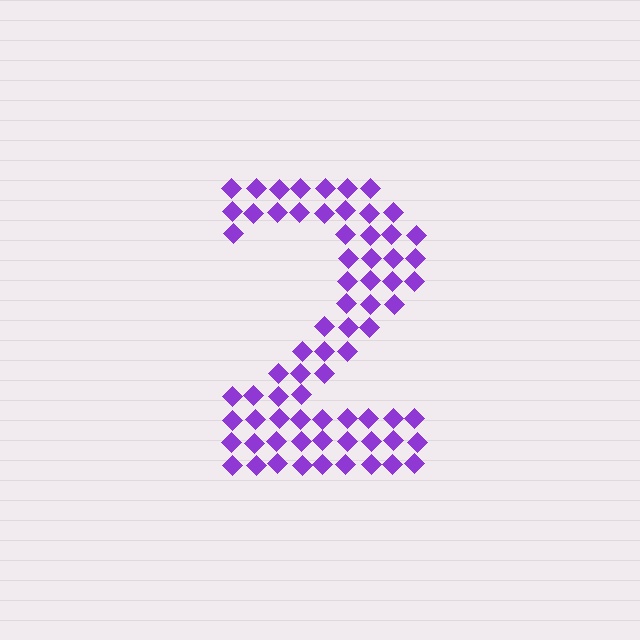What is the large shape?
The large shape is the digit 2.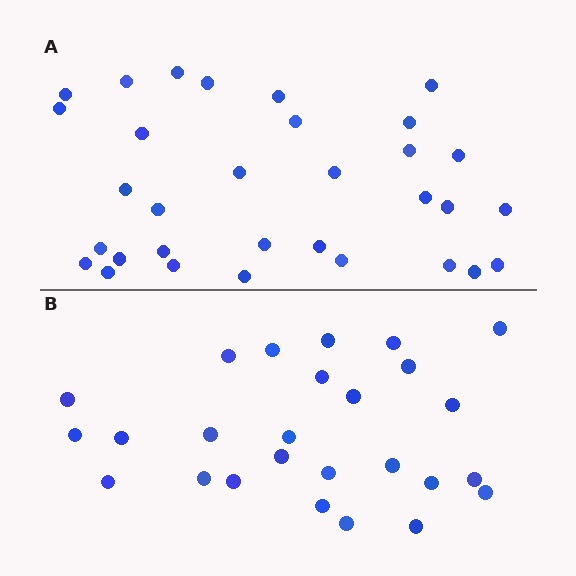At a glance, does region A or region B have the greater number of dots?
Region A (the top region) has more dots.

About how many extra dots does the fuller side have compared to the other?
Region A has about 6 more dots than region B.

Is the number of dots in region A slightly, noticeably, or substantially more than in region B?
Region A has only slightly more — the two regions are fairly close. The ratio is roughly 1.2 to 1.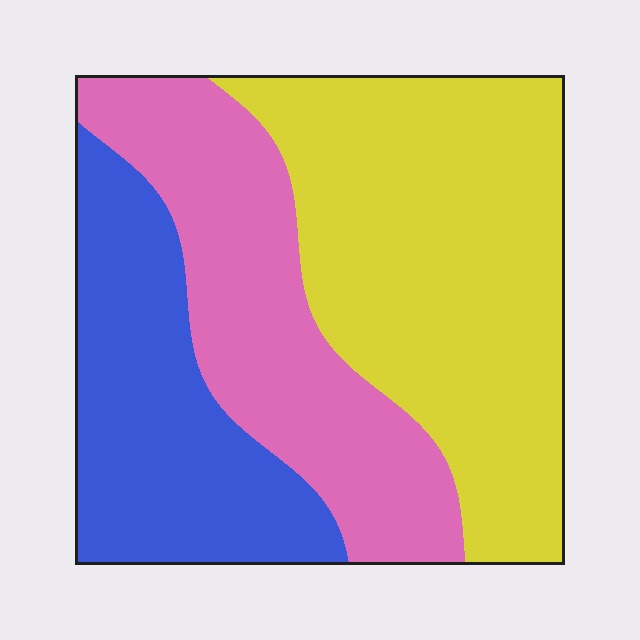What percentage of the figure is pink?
Pink covers about 30% of the figure.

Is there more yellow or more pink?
Yellow.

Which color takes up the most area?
Yellow, at roughly 45%.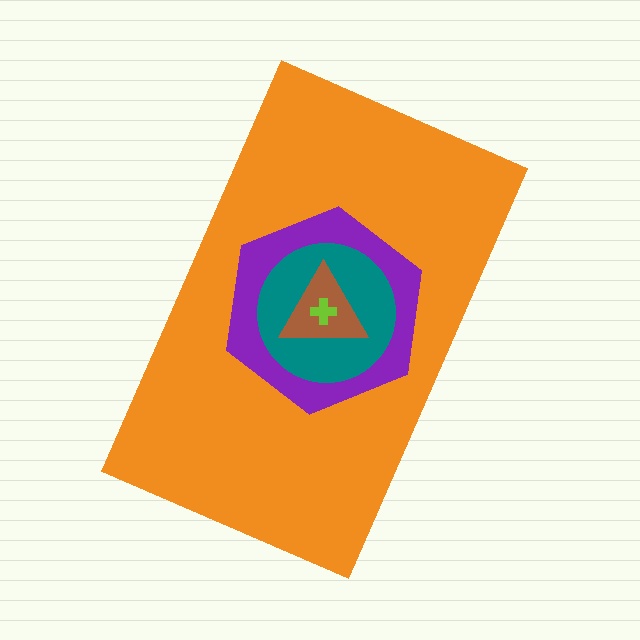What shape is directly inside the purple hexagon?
The teal circle.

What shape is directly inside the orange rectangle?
The purple hexagon.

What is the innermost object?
The lime cross.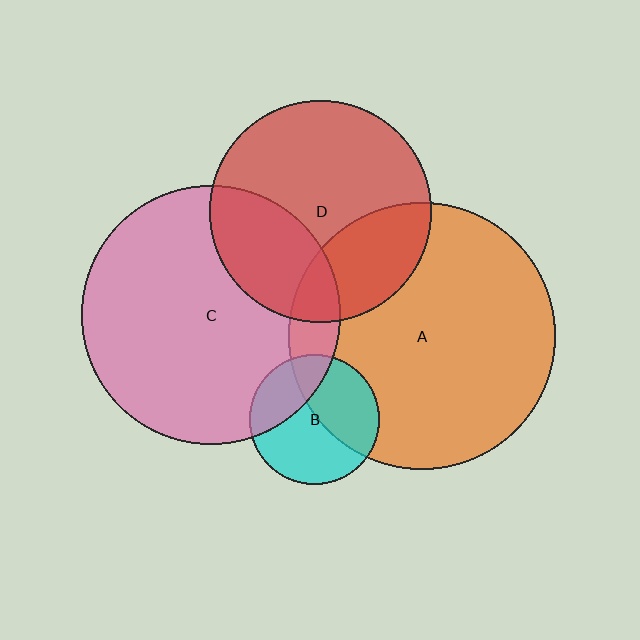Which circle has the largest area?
Circle A (orange).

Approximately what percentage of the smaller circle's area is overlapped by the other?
Approximately 10%.